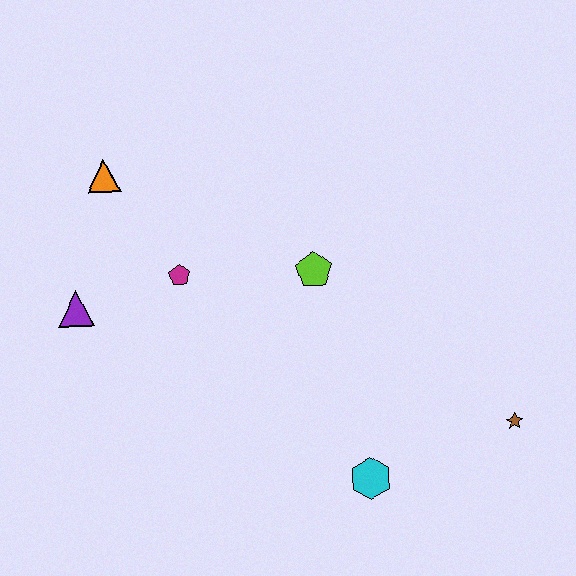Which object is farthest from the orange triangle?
The brown star is farthest from the orange triangle.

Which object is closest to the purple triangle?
The magenta pentagon is closest to the purple triangle.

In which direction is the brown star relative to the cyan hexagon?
The brown star is to the right of the cyan hexagon.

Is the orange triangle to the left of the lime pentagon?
Yes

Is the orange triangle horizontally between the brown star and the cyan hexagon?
No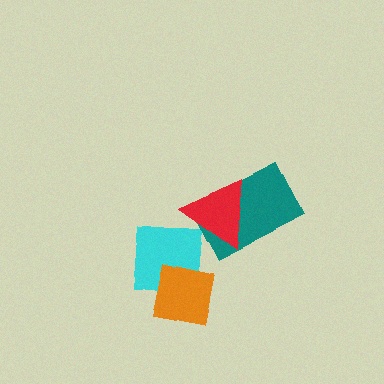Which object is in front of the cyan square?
The orange square is in front of the cyan square.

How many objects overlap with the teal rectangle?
1 object overlaps with the teal rectangle.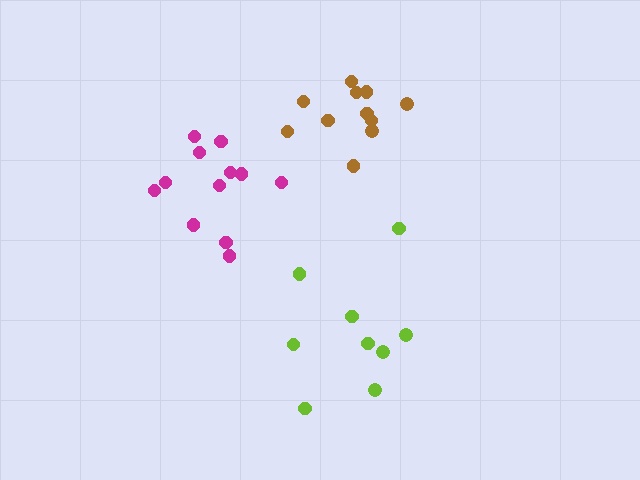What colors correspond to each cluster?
The clusters are colored: brown, magenta, lime.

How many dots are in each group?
Group 1: 11 dots, Group 2: 12 dots, Group 3: 9 dots (32 total).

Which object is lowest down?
The lime cluster is bottommost.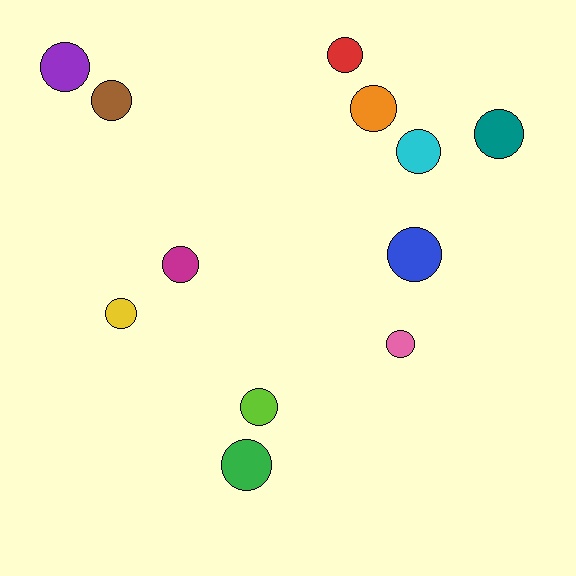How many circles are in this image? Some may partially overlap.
There are 12 circles.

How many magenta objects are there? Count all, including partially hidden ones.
There is 1 magenta object.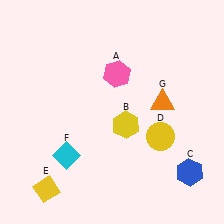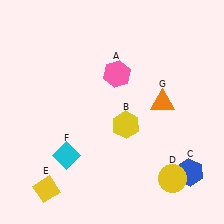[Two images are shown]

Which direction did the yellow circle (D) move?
The yellow circle (D) moved down.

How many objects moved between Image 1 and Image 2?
1 object moved between the two images.